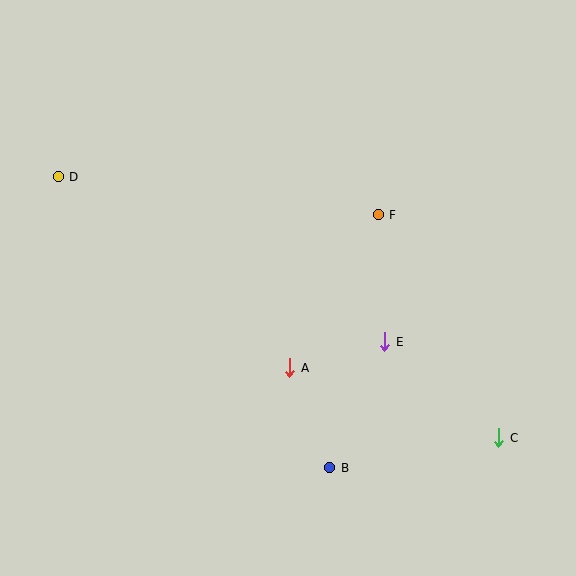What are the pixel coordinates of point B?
Point B is at (330, 468).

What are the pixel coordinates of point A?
Point A is at (290, 368).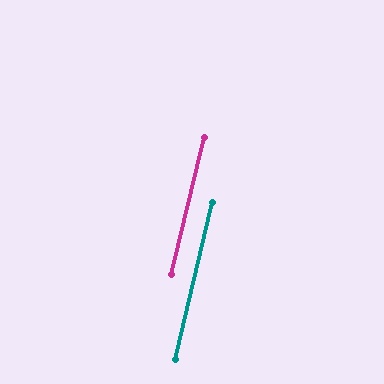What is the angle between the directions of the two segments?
Approximately 0 degrees.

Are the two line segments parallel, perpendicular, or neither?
Parallel — their directions differ by only 0.1°.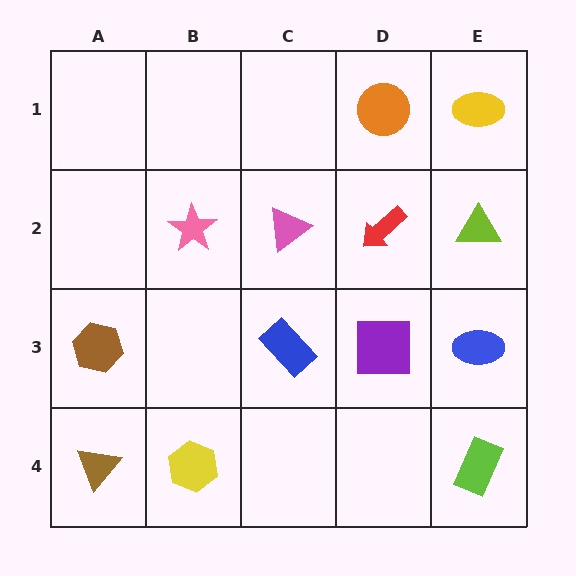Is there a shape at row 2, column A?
No, that cell is empty.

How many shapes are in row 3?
4 shapes.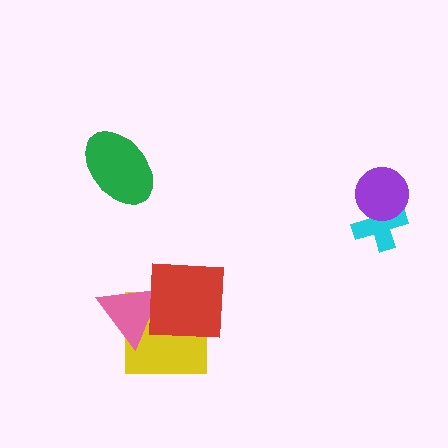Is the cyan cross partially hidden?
Yes, it is partially covered by another shape.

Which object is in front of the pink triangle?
The red square is in front of the pink triangle.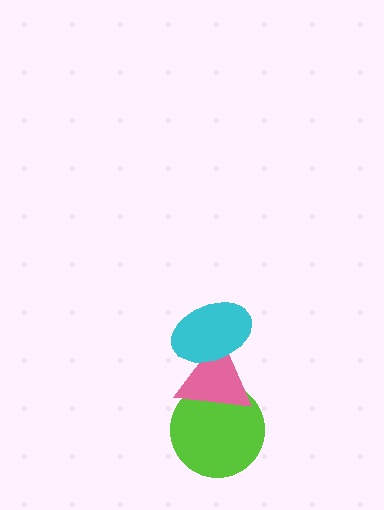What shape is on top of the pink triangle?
The cyan ellipse is on top of the pink triangle.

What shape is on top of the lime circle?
The pink triangle is on top of the lime circle.